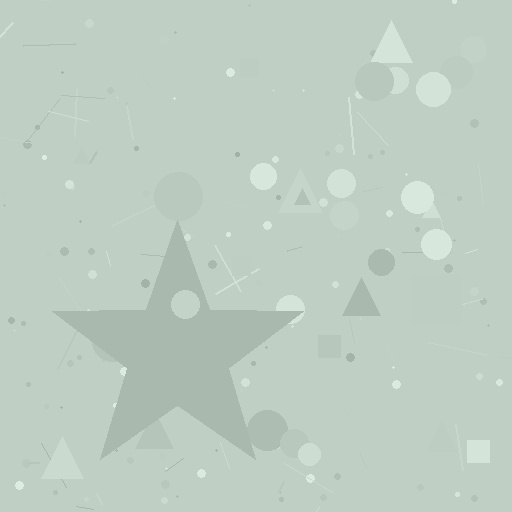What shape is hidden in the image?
A star is hidden in the image.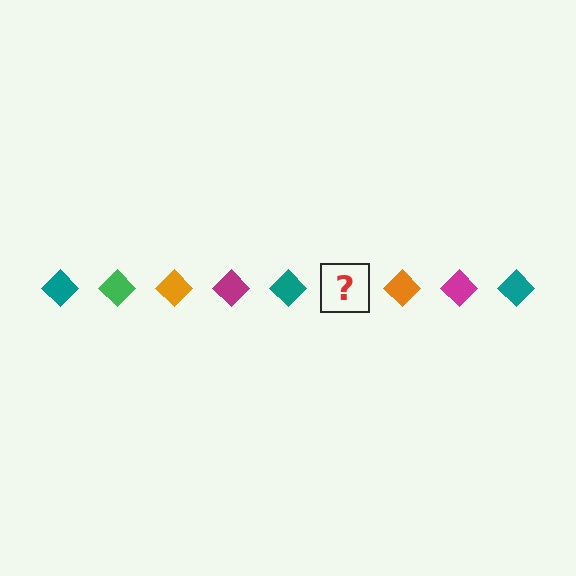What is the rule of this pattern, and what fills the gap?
The rule is that the pattern cycles through teal, green, orange, magenta diamonds. The gap should be filled with a green diamond.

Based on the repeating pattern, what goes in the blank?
The blank should be a green diamond.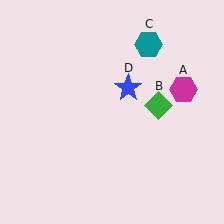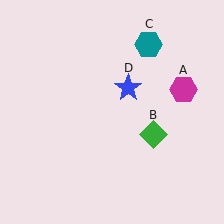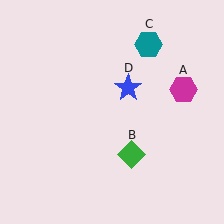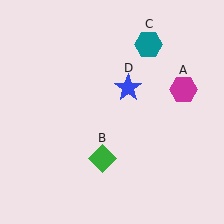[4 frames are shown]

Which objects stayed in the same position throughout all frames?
Magenta hexagon (object A) and teal hexagon (object C) and blue star (object D) remained stationary.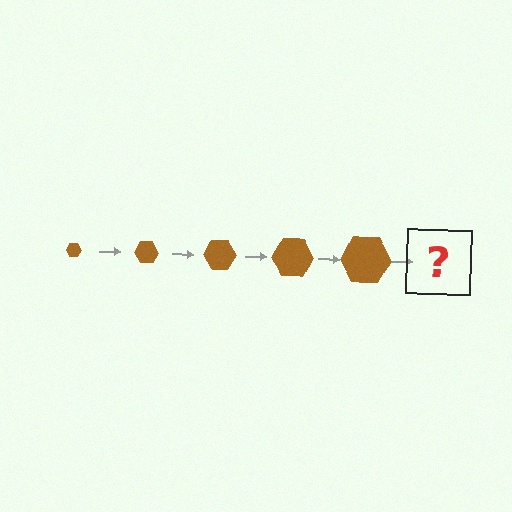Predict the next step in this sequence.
The next step is a brown hexagon, larger than the previous one.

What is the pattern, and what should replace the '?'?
The pattern is that the hexagon gets progressively larger each step. The '?' should be a brown hexagon, larger than the previous one.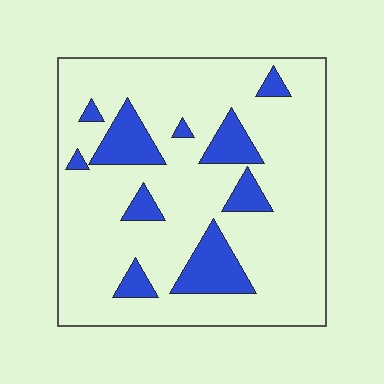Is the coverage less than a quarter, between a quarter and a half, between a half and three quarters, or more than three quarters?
Less than a quarter.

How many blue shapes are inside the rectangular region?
10.